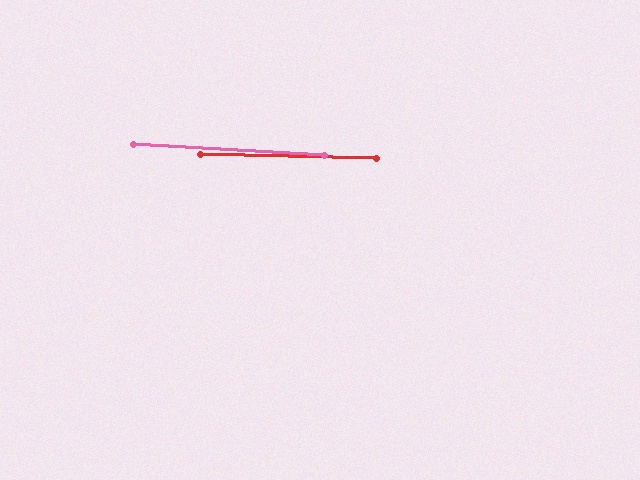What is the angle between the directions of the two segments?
Approximately 2 degrees.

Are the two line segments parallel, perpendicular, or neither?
Parallel — their directions differ by only 1.8°.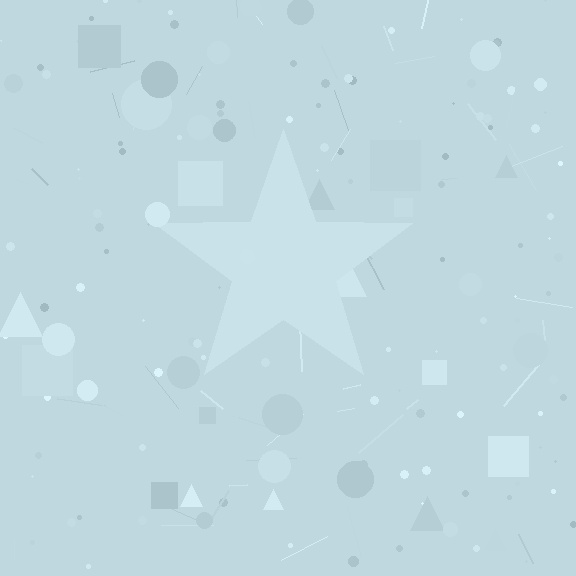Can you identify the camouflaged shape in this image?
The camouflaged shape is a star.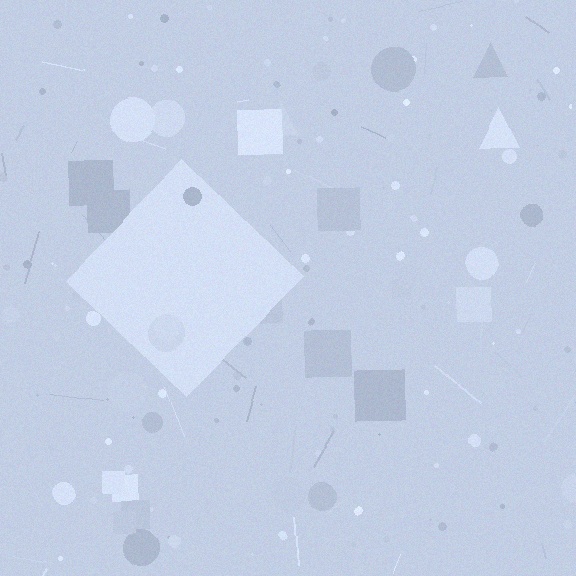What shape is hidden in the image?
A diamond is hidden in the image.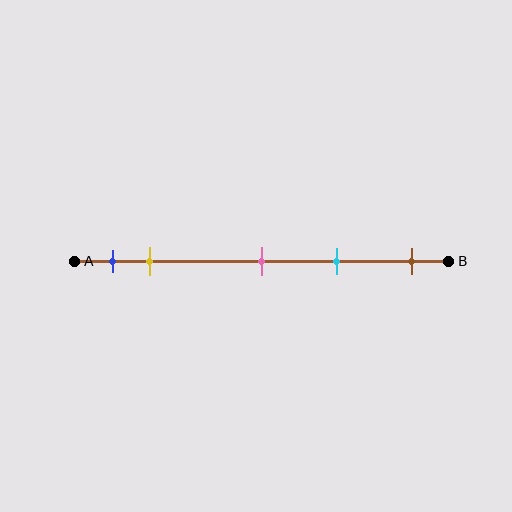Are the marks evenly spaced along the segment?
No, the marks are not evenly spaced.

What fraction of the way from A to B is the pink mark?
The pink mark is approximately 50% (0.5) of the way from A to B.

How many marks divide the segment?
There are 5 marks dividing the segment.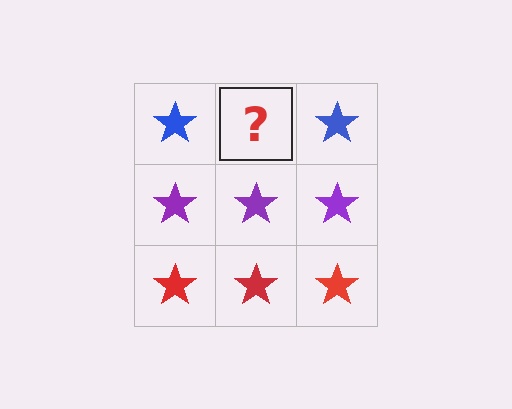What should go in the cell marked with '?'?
The missing cell should contain a blue star.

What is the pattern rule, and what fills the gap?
The rule is that each row has a consistent color. The gap should be filled with a blue star.